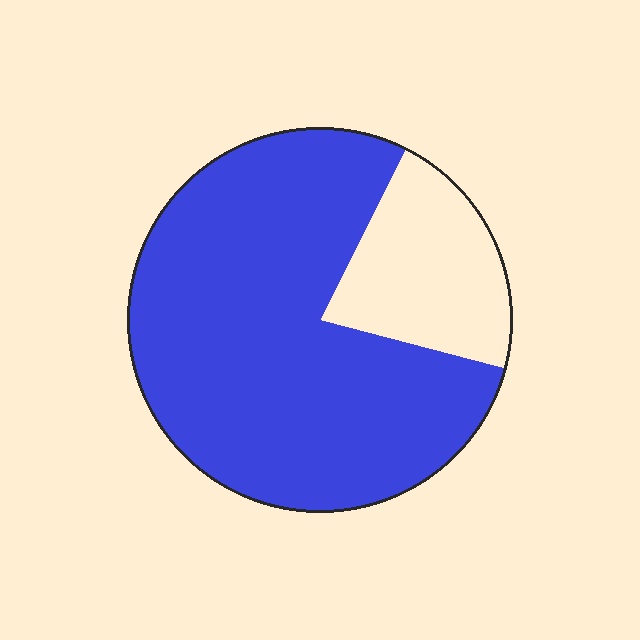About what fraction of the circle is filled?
About four fifths (4/5).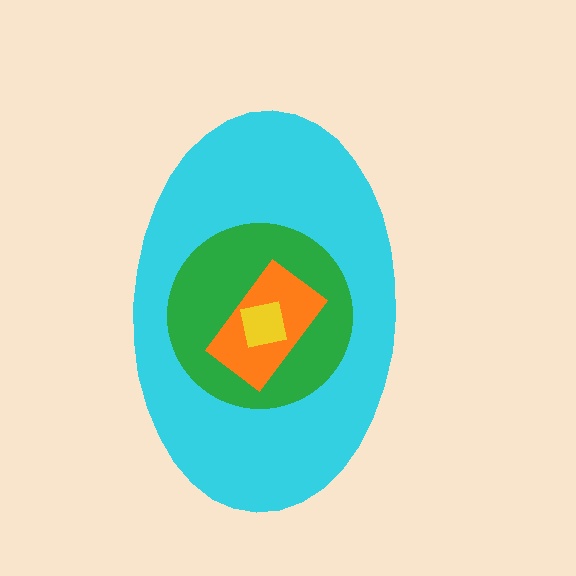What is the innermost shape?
The yellow square.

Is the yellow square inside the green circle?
Yes.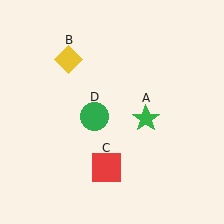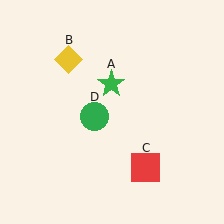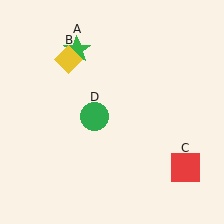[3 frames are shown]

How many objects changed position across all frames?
2 objects changed position: green star (object A), red square (object C).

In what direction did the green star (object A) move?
The green star (object A) moved up and to the left.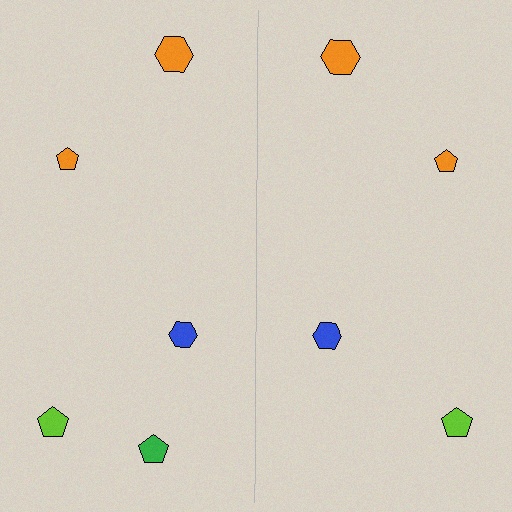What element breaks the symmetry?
A green pentagon is missing from the right side.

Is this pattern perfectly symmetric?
No, the pattern is not perfectly symmetric. A green pentagon is missing from the right side.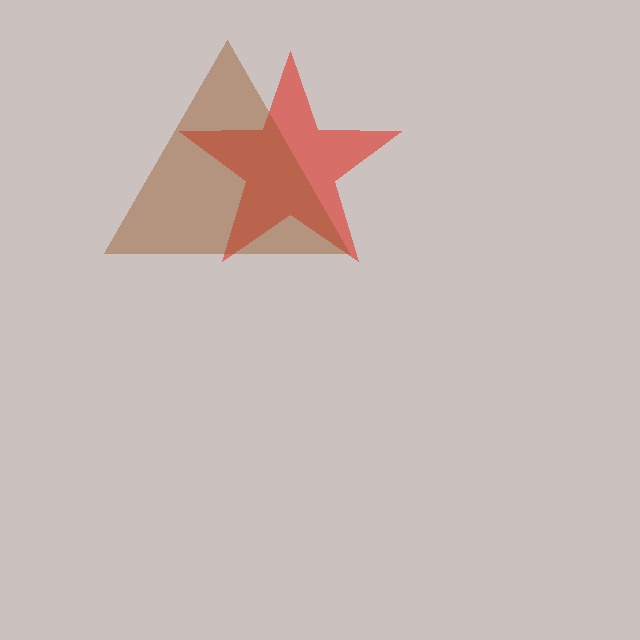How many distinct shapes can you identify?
There are 2 distinct shapes: a red star, a brown triangle.